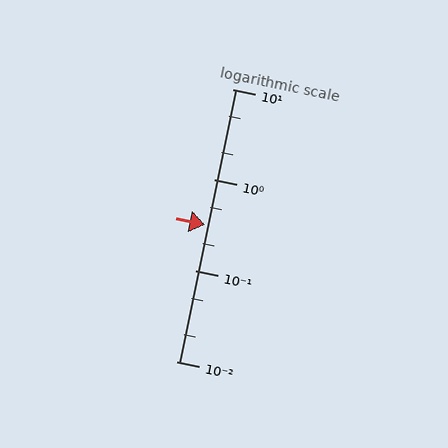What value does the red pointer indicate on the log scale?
The pointer indicates approximately 0.32.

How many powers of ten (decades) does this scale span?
The scale spans 3 decades, from 0.01 to 10.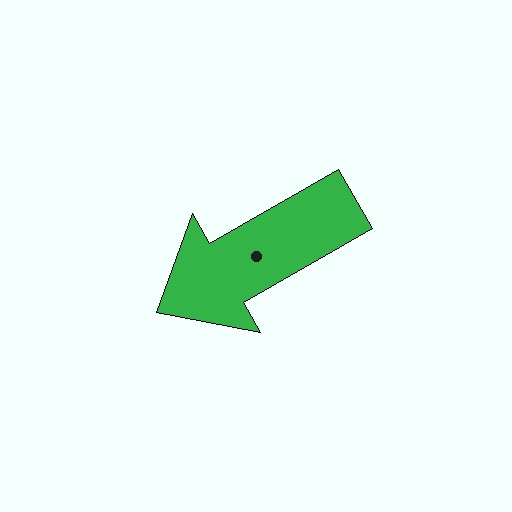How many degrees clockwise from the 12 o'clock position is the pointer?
Approximately 240 degrees.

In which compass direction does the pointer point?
Southwest.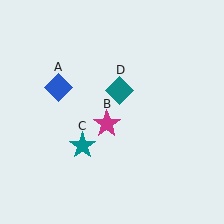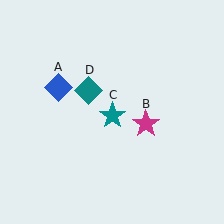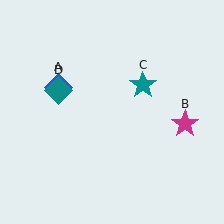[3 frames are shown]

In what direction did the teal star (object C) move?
The teal star (object C) moved up and to the right.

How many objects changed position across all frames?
3 objects changed position: magenta star (object B), teal star (object C), teal diamond (object D).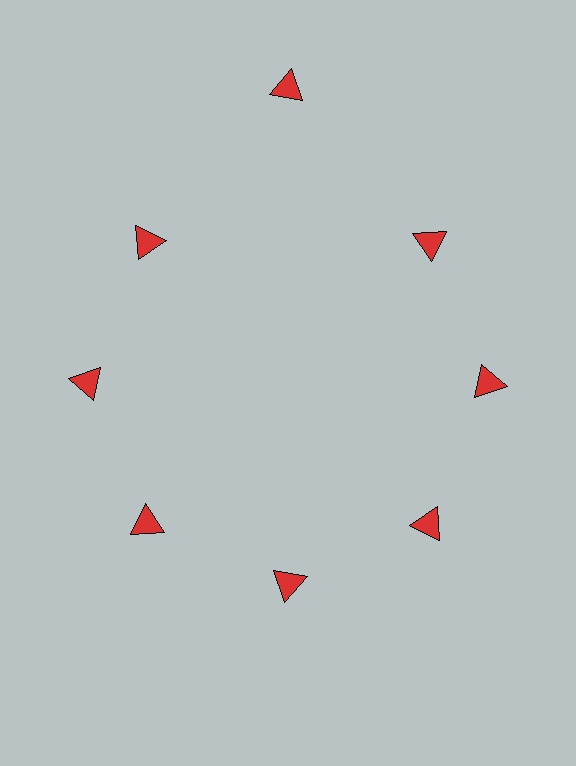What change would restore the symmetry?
The symmetry would be restored by moving it inward, back onto the ring so that all 8 triangles sit at equal angles and equal distance from the center.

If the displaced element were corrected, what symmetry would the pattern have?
It would have 8-fold rotational symmetry — the pattern would map onto itself every 45 degrees.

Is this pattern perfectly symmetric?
No. The 8 red triangles are arranged in a ring, but one element near the 12 o'clock position is pushed outward from the center, breaking the 8-fold rotational symmetry.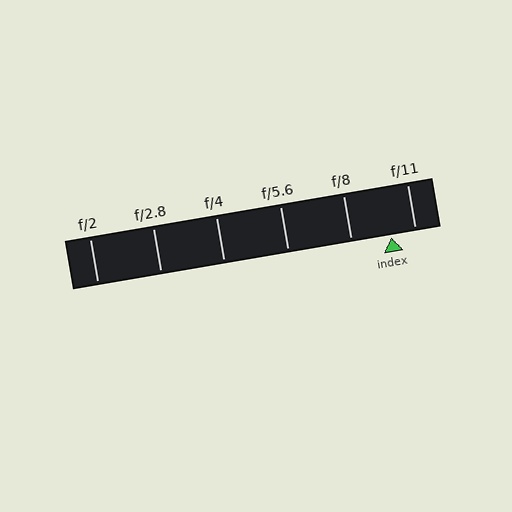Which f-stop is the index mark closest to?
The index mark is closest to f/11.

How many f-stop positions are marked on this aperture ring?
There are 6 f-stop positions marked.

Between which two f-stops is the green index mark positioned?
The index mark is between f/8 and f/11.